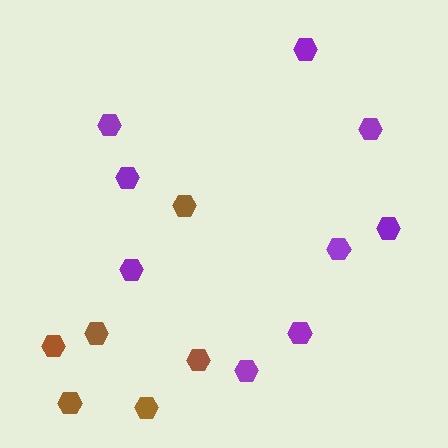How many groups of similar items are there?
There are 2 groups: one group of brown hexagons (6) and one group of purple hexagons (9).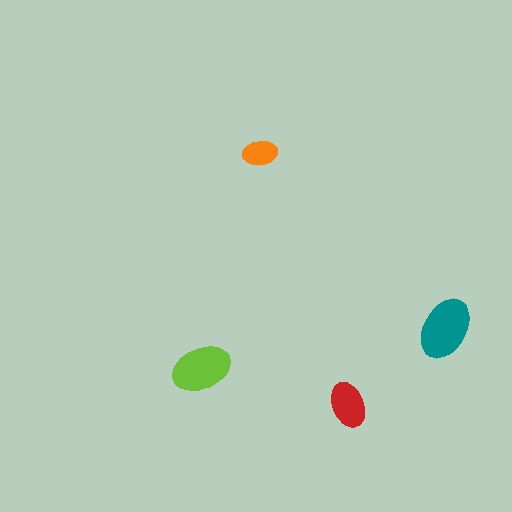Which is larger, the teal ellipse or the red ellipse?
The teal one.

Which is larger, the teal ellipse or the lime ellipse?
The teal one.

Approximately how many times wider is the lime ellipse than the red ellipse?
About 1.5 times wider.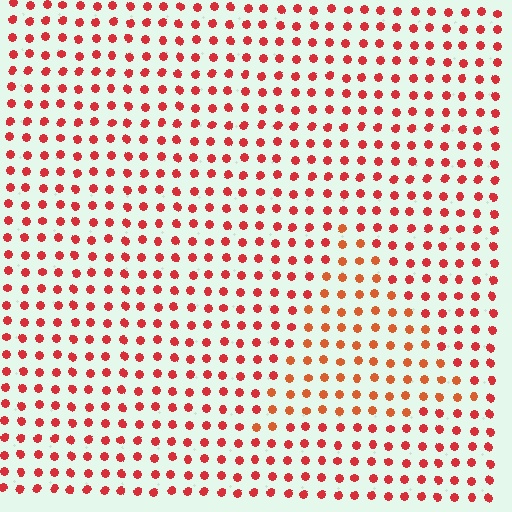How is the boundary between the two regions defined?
The boundary is defined purely by a slight shift in hue (about 20 degrees). Spacing, size, and orientation are identical on both sides.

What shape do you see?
I see a triangle.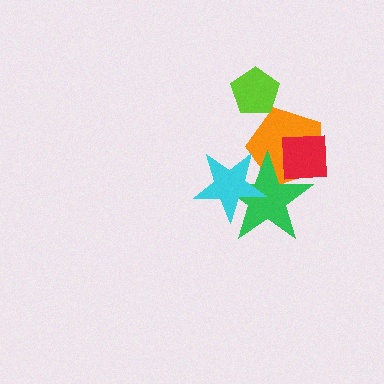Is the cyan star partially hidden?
No, no other shape covers it.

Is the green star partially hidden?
Yes, it is partially covered by another shape.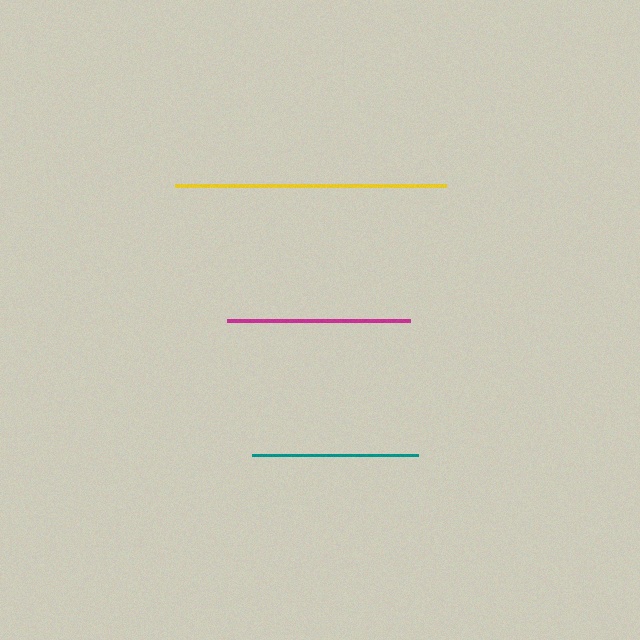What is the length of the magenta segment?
The magenta segment is approximately 183 pixels long.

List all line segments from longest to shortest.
From longest to shortest: yellow, magenta, teal.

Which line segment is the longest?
The yellow line is the longest at approximately 271 pixels.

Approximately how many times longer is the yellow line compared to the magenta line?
The yellow line is approximately 1.5 times the length of the magenta line.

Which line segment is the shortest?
The teal line is the shortest at approximately 166 pixels.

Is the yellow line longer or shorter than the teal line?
The yellow line is longer than the teal line.